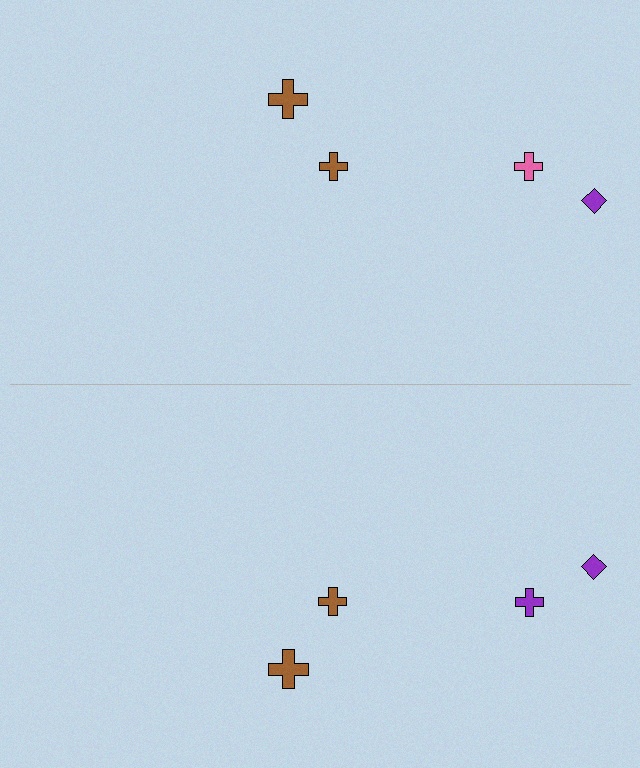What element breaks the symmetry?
The purple cross on the bottom side breaks the symmetry — its mirror counterpart is pink.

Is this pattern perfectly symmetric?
No, the pattern is not perfectly symmetric. The purple cross on the bottom side breaks the symmetry — its mirror counterpart is pink.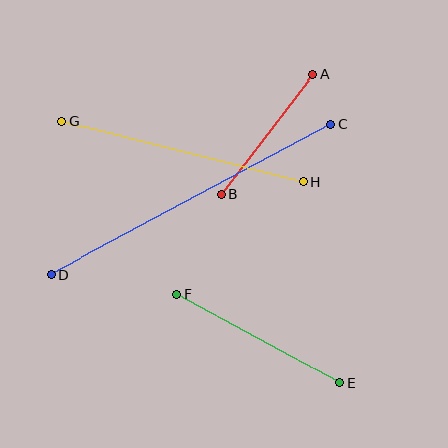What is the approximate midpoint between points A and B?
The midpoint is at approximately (267, 134) pixels.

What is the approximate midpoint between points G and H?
The midpoint is at approximately (182, 151) pixels.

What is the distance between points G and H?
The distance is approximately 249 pixels.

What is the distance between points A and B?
The distance is approximately 152 pixels.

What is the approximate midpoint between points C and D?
The midpoint is at approximately (191, 199) pixels.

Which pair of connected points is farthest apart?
Points C and D are farthest apart.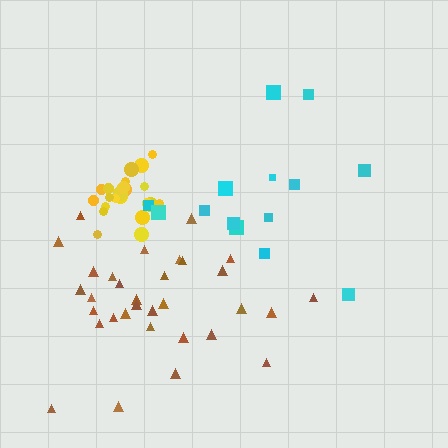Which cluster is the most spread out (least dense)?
Cyan.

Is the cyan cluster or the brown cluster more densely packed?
Brown.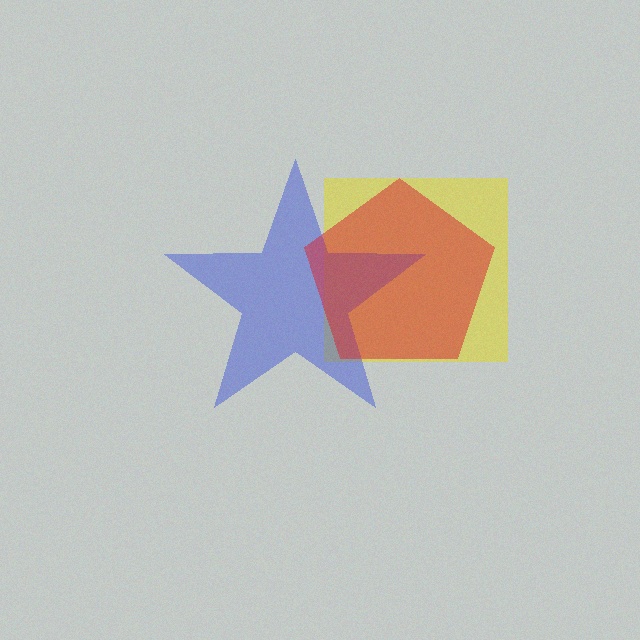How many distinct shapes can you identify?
There are 3 distinct shapes: a yellow square, a blue star, a red pentagon.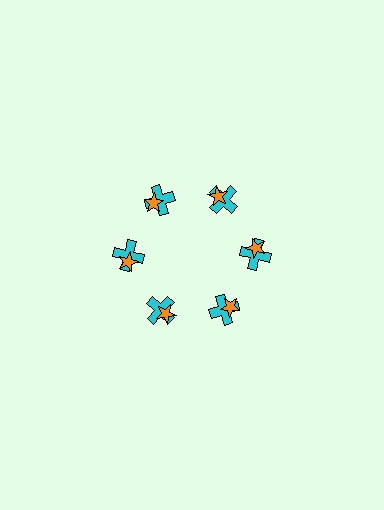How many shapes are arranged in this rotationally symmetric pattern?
There are 12 shapes, arranged in 6 groups of 2.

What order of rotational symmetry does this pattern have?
This pattern has 6-fold rotational symmetry.